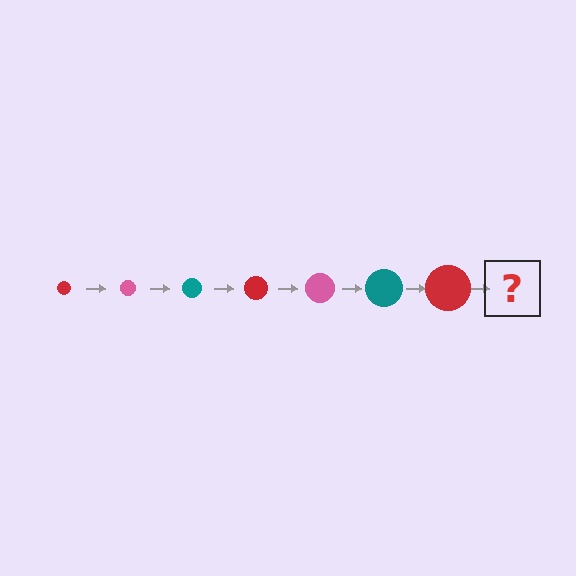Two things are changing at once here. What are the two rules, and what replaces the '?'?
The two rules are that the circle grows larger each step and the color cycles through red, pink, and teal. The '?' should be a pink circle, larger than the previous one.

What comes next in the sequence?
The next element should be a pink circle, larger than the previous one.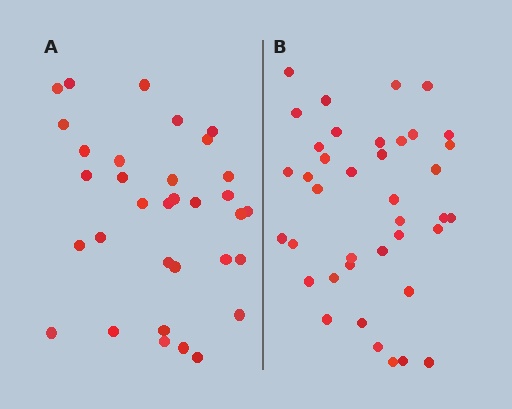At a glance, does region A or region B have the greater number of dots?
Region B (the right region) has more dots.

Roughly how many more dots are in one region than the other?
Region B has about 6 more dots than region A.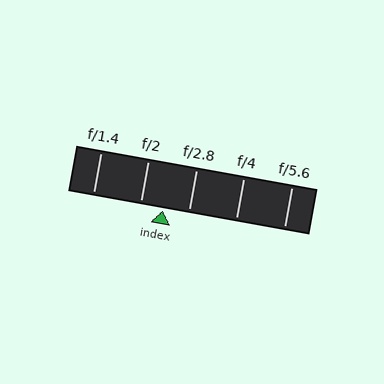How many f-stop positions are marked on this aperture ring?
There are 5 f-stop positions marked.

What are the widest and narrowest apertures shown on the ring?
The widest aperture shown is f/1.4 and the narrowest is f/5.6.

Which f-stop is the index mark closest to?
The index mark is closest to f/2.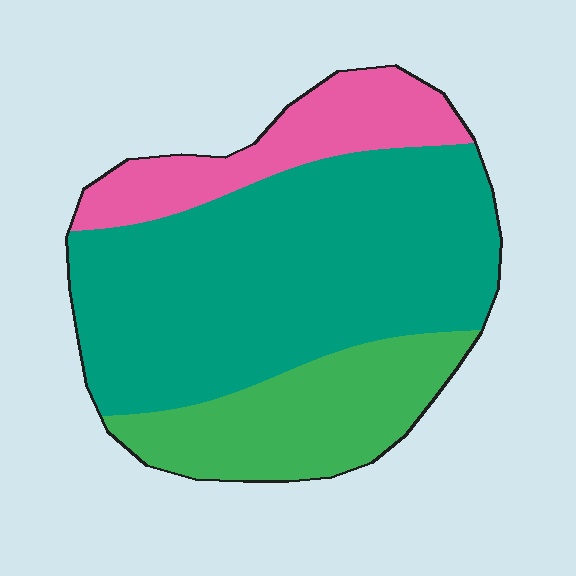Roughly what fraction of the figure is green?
Green covers about 25% of the figure.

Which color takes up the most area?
Teal, at roughly 60%.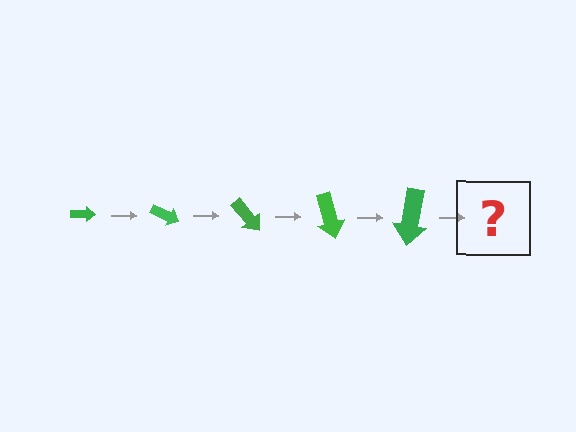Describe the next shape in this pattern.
It should be an arrow, larger than the previous one and rotated 125 degrees from the start.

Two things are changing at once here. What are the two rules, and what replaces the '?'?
The two rules are that the arrow grows larger each step and it rotates 25 degrees each step. The '?' should be an arrow, larger than the previous one and rotated 125 degrees from the start.